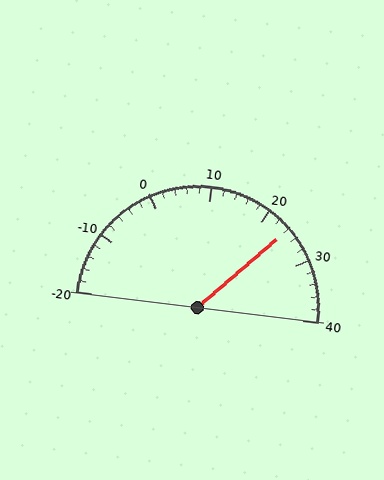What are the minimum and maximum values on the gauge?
The gauge ranges from -20 to 40.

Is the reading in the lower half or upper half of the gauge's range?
The reading is in the upper half of the range (-20 to 40).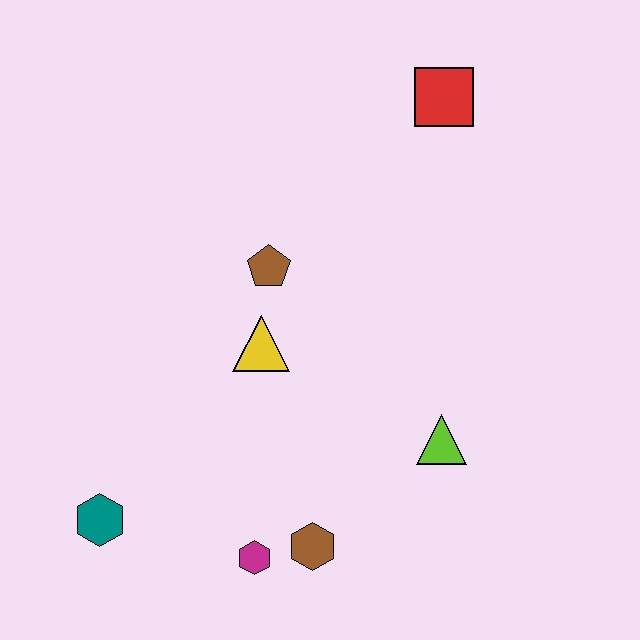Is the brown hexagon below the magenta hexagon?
No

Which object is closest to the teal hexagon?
The magenta hexagon is closest to the teal hexagon.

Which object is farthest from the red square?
The teal hexagon is farthest from the red square.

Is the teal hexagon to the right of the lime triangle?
No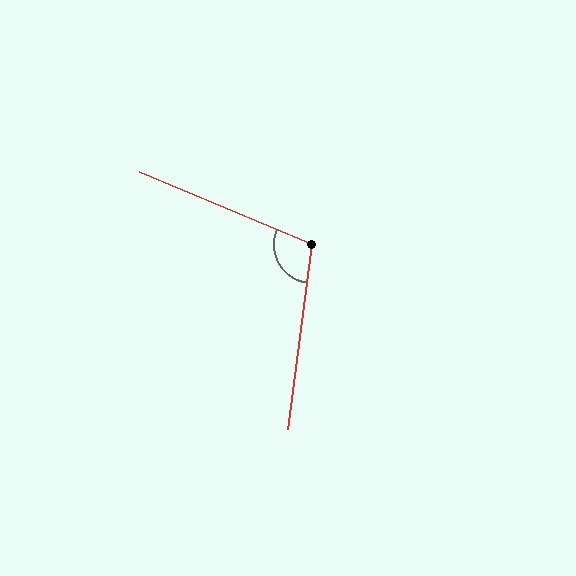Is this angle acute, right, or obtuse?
It is obtuse.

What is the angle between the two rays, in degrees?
Approximately 105 degrees.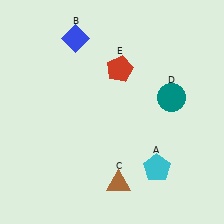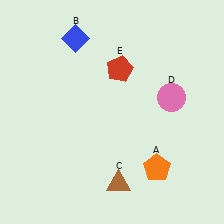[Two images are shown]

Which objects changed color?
A changed from cyan to orange. D changed from teal to pink.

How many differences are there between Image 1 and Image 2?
There are 2 differences between the two images.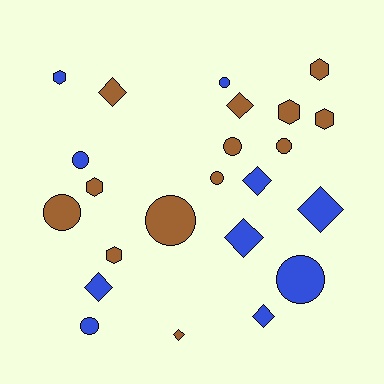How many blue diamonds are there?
There are 5 blue diamonds.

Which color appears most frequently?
Brown, with 13 objects.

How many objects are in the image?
There are 23 objects.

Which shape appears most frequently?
Circle, with 9 objects.